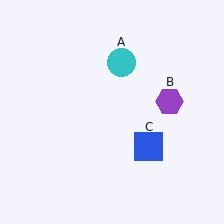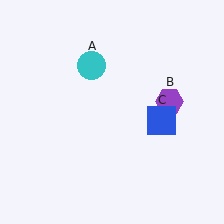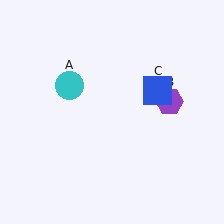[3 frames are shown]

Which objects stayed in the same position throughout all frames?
Purple hexagon (object B) remained stationary.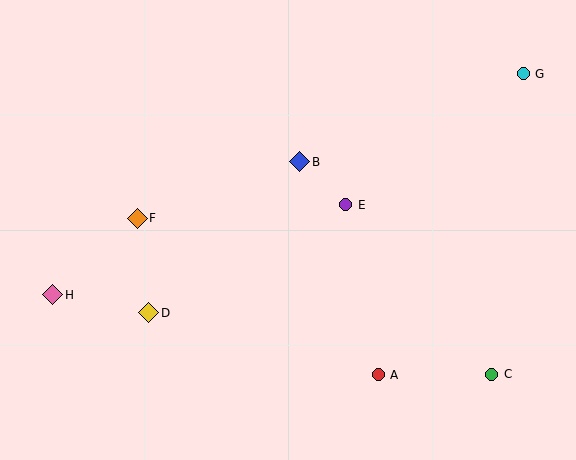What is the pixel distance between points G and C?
The distance between G and C is 302 pixels.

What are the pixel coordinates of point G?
Point G is at (523, 74).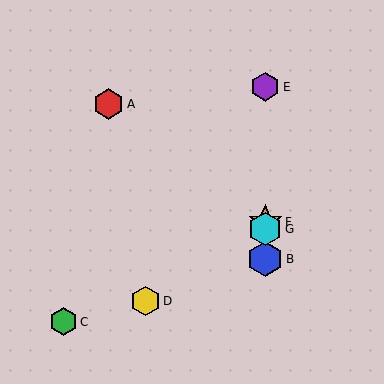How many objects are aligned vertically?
4 objects (B, E, F, G) are aligned vertically.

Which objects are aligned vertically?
Objects B, E, F, G are aligned vertically.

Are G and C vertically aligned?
No, G is at x≈265 and C is at x≈64.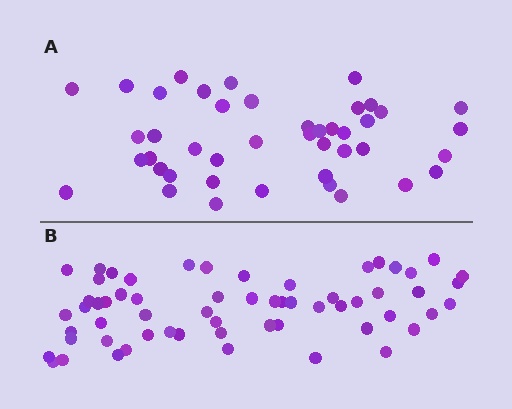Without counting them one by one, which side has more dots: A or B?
Region B (the bottom region) has more dots.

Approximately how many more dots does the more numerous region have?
Region B has approximately 15 more dots than region A.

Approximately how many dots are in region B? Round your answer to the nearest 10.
About 60 dots.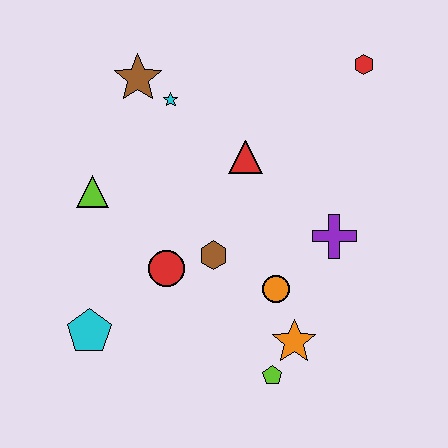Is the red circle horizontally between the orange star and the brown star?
Yes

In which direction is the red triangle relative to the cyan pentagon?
The red triangle is above the cyan pentagon.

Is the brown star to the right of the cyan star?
No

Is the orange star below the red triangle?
Yes